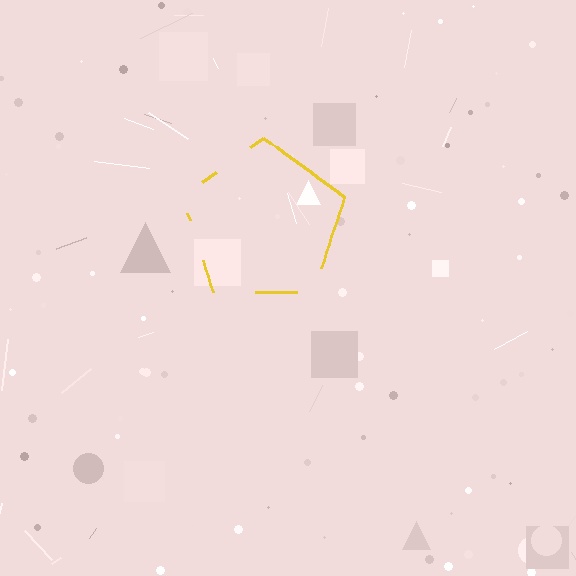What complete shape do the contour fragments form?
The contour fragments form a pentagon.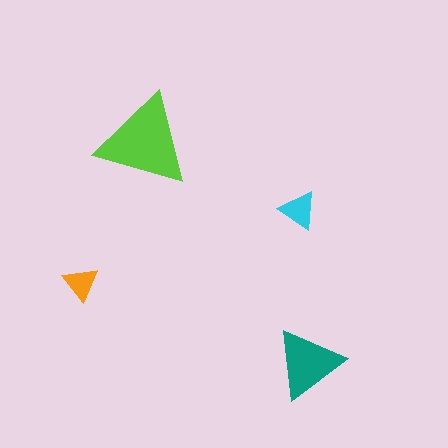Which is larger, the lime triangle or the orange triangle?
The lime one.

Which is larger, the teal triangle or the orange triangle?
The teal one.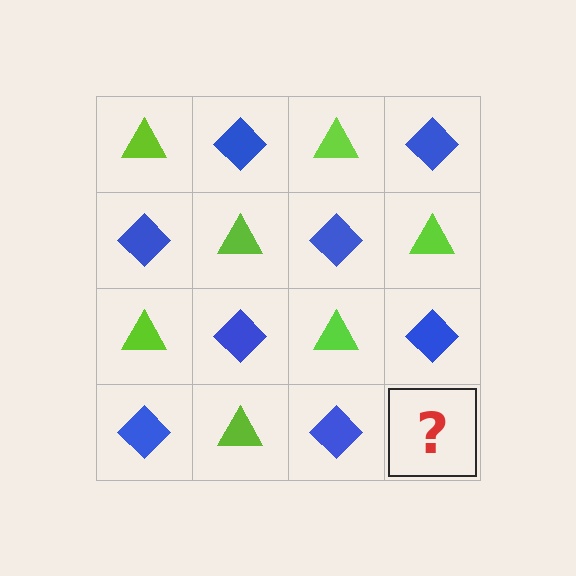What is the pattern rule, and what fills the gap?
The rule is that it alternates lime triangle and blue diamond in a checkerboard pattern. The gap should be filled with a lime triangle.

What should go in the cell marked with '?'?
The missing cell should contain a lime triangle.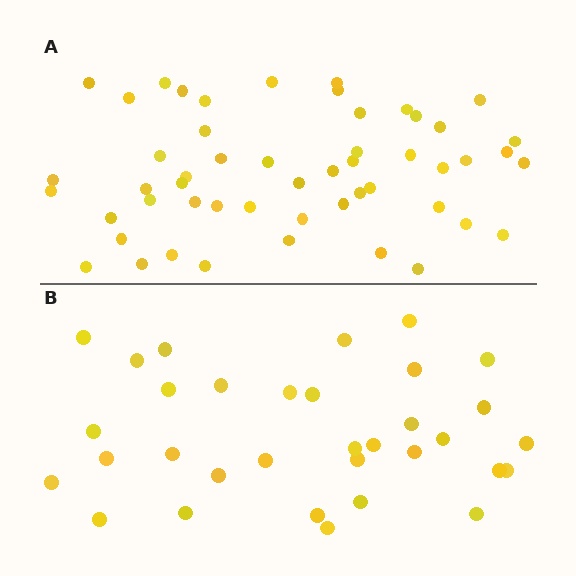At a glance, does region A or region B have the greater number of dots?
Region A (the top region) has more dots.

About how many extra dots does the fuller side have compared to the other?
Region A has approximately 20 more dots than region B.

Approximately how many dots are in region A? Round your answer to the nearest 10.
About 50 dots. (The exact count is 52, which rounds to 50.)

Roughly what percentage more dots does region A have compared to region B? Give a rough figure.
About 60% more.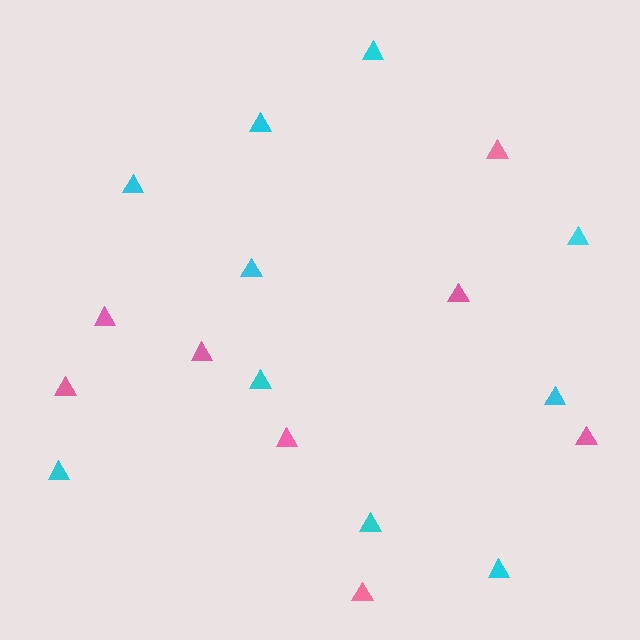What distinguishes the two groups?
There are 2 groups: one group of cyan triangles (10) and one group of pink triangles (8).